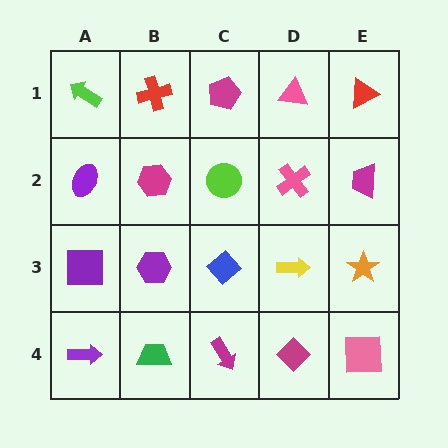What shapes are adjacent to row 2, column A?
A lime arrow (row 1, column A), a purple square (row 3, column A), a magenta hexagon (row 2, column B).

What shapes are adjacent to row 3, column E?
A magenta trapezoid (row 2, column E), a pink square (row 4, column E), a yellow arrow (row 3, column D).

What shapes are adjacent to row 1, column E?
A magenta trapezoid (row 2, column E), a pink triangle (row 1, column D).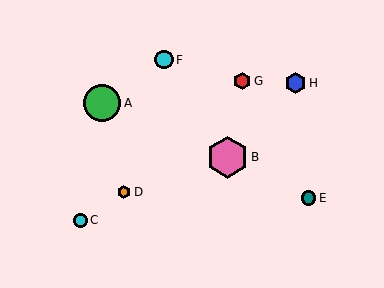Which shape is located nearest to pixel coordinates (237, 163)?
The pink hexagon (labeled B) at (227, 157) is nearest to that location.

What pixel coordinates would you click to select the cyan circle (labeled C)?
Click at (80, 220) to select the cyan circle C.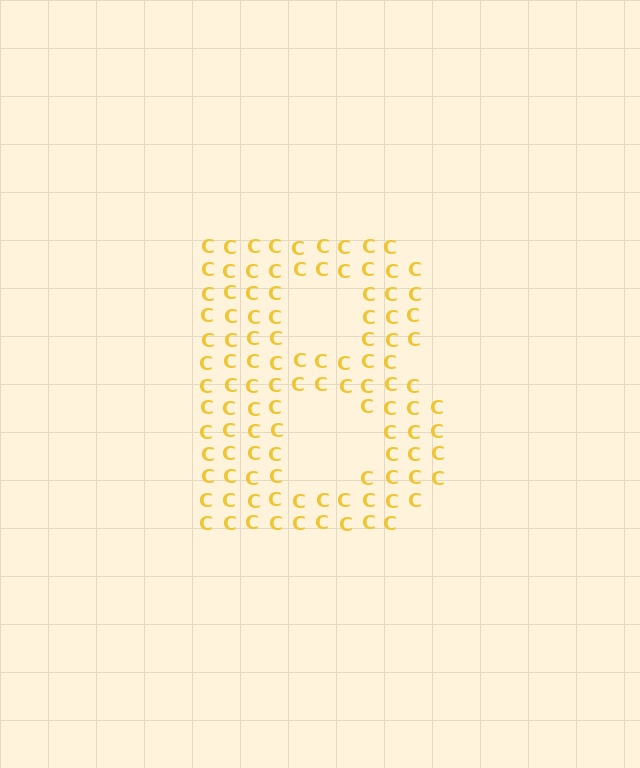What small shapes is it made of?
It is made of small letter C's.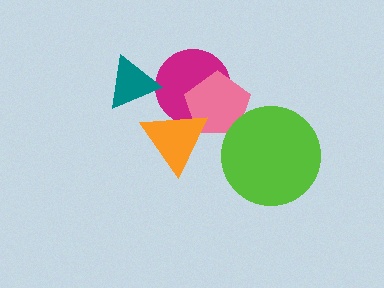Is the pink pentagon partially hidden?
Yes, it is partially covered by another shape.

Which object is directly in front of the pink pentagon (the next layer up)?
The orange triangle is directly in front of the pink pentagon.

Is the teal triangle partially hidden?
No, no other shape covers it.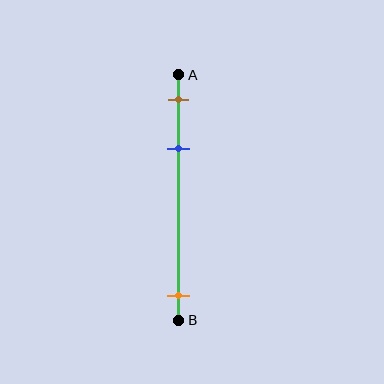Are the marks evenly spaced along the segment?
No, the marks are not evenly spaced.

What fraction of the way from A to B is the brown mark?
The brown mark is approximately 10% (0.1) of the way from A to B.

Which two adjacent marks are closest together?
The brown and blue marks are the closest adjacent pair.